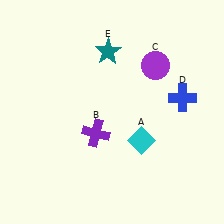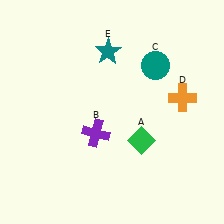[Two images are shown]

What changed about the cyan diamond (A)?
In Image 1, A is cyan. In Image 2, it changed to green.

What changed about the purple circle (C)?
In Image 1, C is purple. In Image 2, it changed to teal.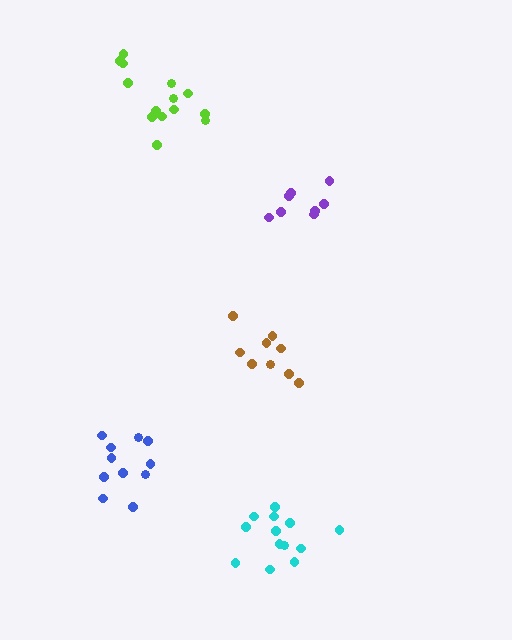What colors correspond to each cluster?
The clusters are colored: purple, cyan, brown, lime, blue.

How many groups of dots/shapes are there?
There are 5 groups.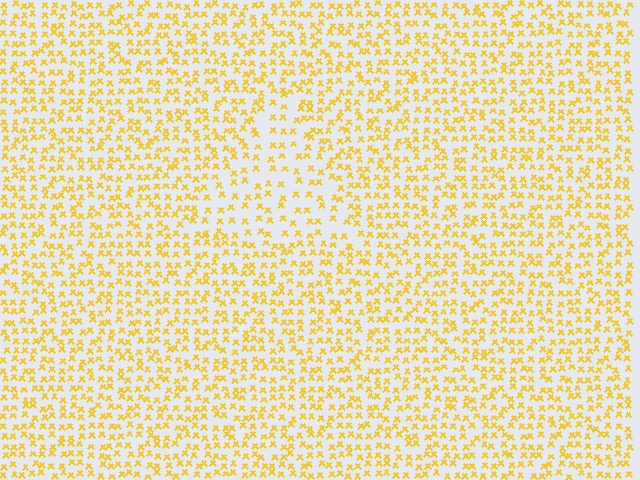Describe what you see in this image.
The image contains small yellow elements arranged at two different densities. A triangle-shaped region is visible where the elements are less densely packed than the surrounding area.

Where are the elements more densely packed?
The elements are more densely packed outside the triangle boundary.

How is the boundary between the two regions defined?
The boundary is defined by a change in element density (approximately 1.7x ratio). All elements are the same color, size, and shape.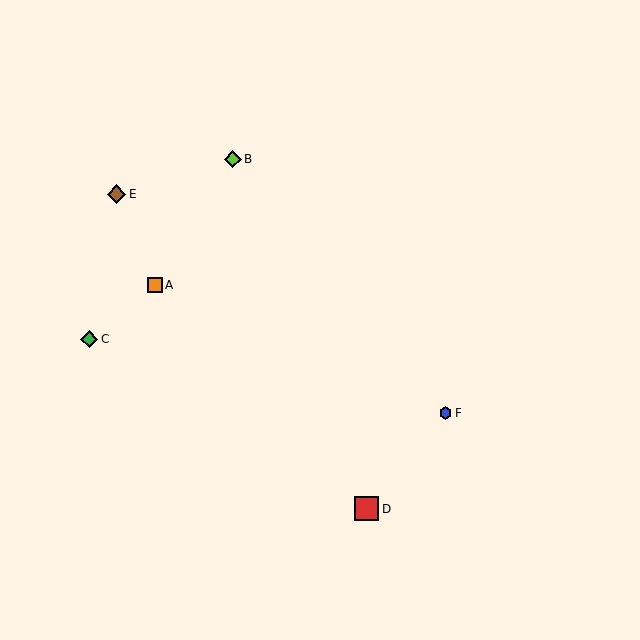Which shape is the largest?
The red square (labeled D) is the largest.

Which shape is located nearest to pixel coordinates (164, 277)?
The orange square (labeled A) at (155, 285) is nearest to that location.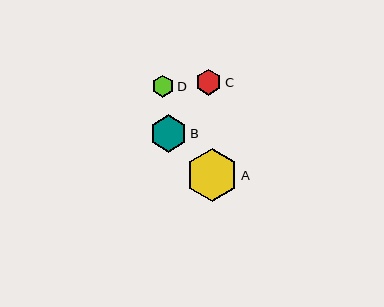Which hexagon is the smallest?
Hexagon D is the smallest with a size of approximately 22 pixels.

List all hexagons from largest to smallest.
From largest to smallest: A, B, C, D.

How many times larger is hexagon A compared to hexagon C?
Hexagon A is approximately 2.0 times the size of hexagon C.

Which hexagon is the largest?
Hexagon A is the largest with a size of approximately 52 pixels.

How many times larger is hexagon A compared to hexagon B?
Hexagon A is approximately 1.4 times the size of hexagon B.